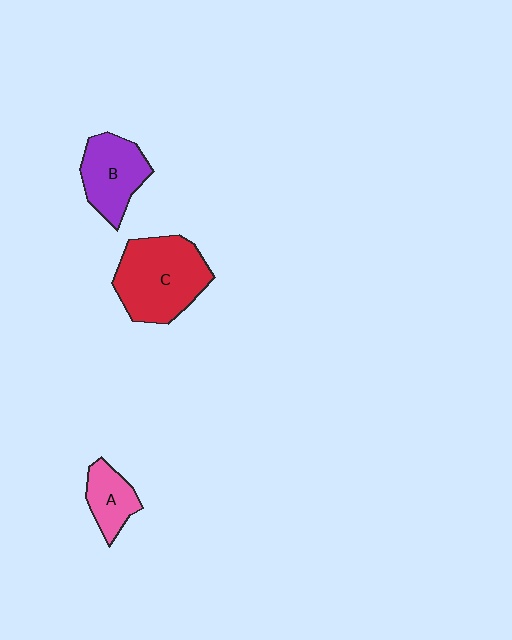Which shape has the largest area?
Shape C (red).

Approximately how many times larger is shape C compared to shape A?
Approximately 2.3 times.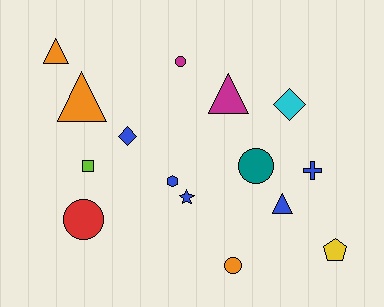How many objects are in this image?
There are 15 objects.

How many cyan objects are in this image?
There is 1 cyan object.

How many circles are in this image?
There are 4 circles.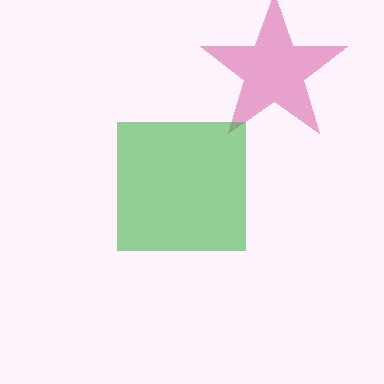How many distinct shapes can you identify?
There are 2 distinct shapes: a magenta star, a green square.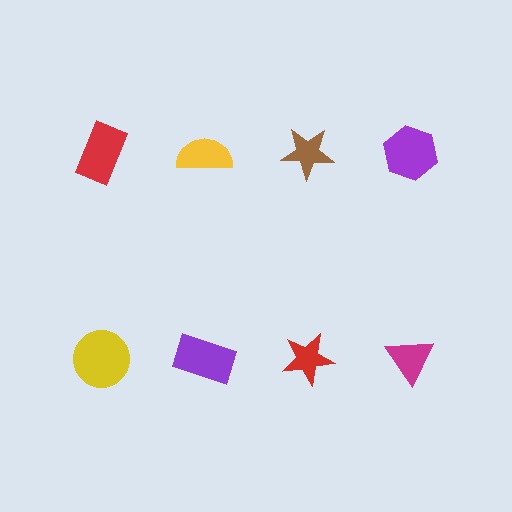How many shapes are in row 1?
4 shapes.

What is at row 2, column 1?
A yellow circle.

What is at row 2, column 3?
A red star.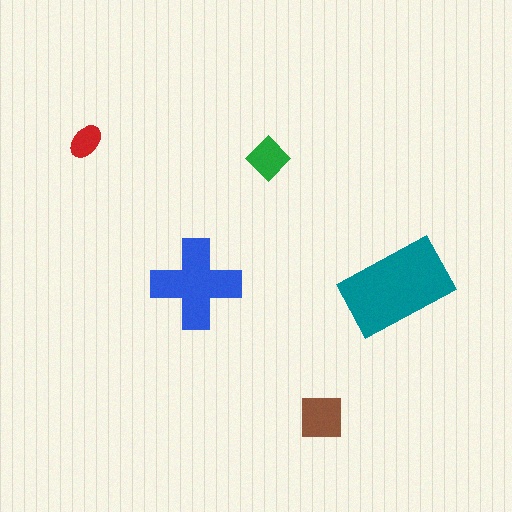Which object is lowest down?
The brown square is bottommost.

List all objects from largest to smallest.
The teal rectangle, the blue cross, the brown square, the green diamond, the red ellipse.